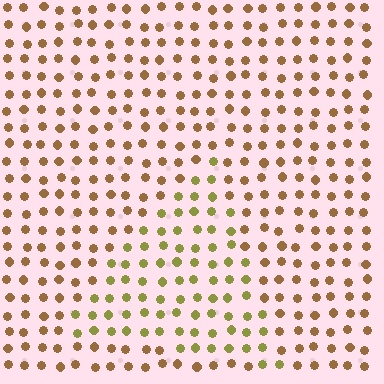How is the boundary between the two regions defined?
The boundary is defined purely by a slight shift in hue (about 37 degrees). Spacing, size, and orientation are identical on both sides.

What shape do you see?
I see a triangle.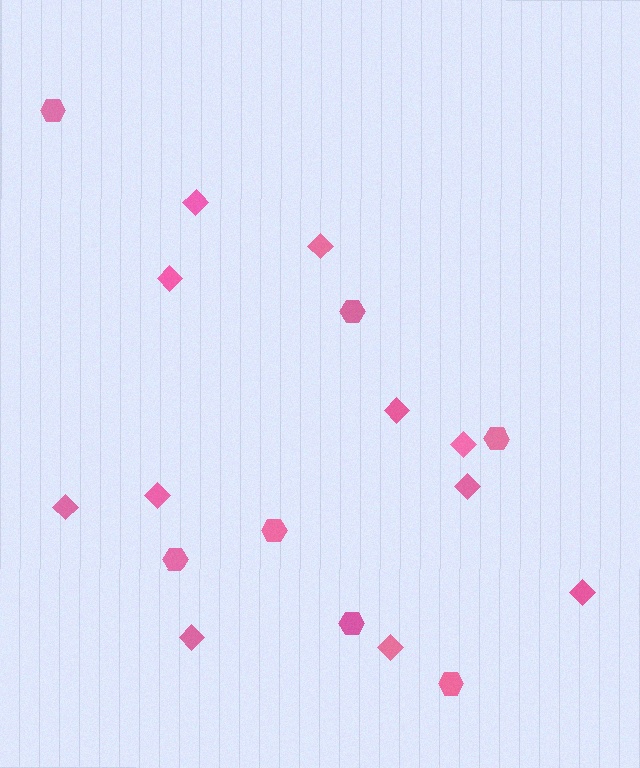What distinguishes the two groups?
There are 2 groups: one group of hexagons (7) and one group of diamonds (11).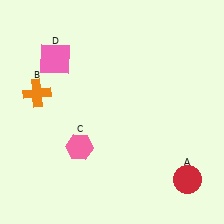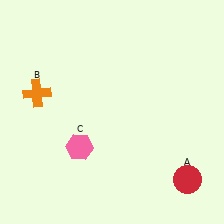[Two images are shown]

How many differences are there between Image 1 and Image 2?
There is 1 difference between the two images.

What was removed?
The pink square (D) was removed in Image 2.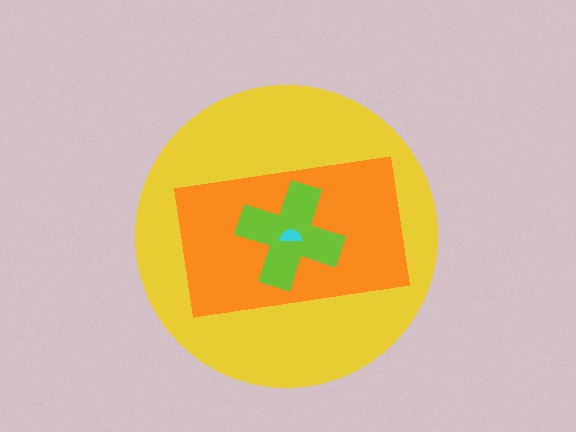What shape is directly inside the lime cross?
The cyan semicircle.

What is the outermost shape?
The yellow circle.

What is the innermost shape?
The cyan semicircle.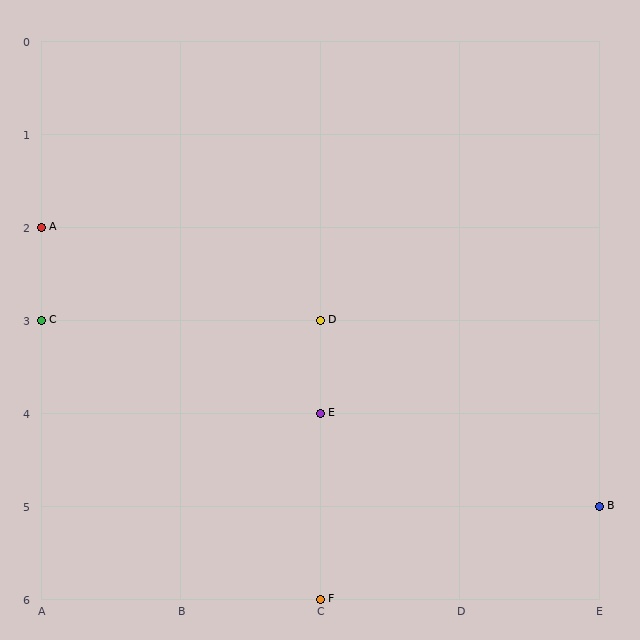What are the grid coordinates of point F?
Point F is at grid coordinates (C, 6).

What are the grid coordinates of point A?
Point A is at grid coordinates (A, 2).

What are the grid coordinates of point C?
Point C is at grid coordinates (A, 3).